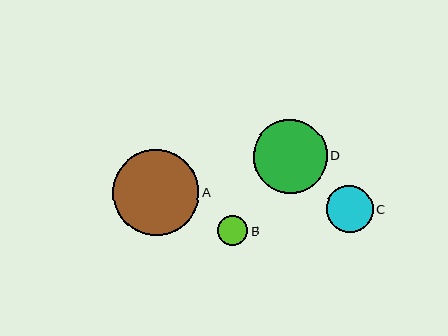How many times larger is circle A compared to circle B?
Circle A is approximately 2.9 times the size of circle B.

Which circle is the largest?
Circle A is the largest with a size of approximately 86 pixels.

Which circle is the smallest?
Circle B is the smallest with a size of approximately 30 pixels.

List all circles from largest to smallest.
From largest to smallest: A, D, C, B.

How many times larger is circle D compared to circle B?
Circle D is approximately 2.4 times the size of circle B.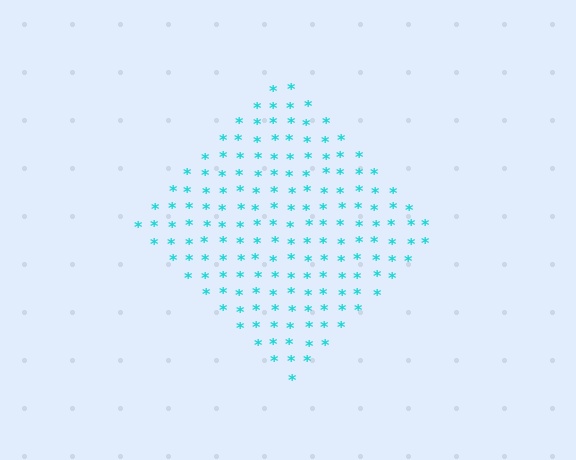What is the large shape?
The large shape is a diamond.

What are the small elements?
The small elements are asterisks.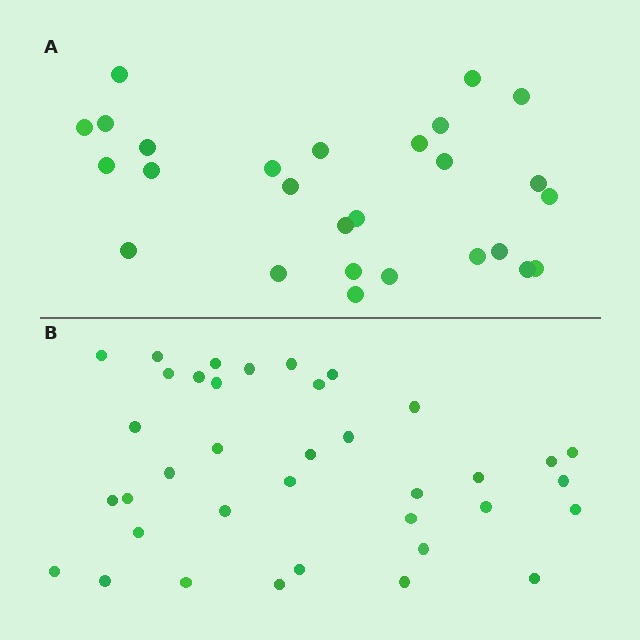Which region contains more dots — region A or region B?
Region B (the bottom region) has more dots.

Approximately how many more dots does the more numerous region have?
Region B has roughly 10 or so more dots than region A.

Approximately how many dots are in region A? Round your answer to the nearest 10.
About 30 dots. (The exact count is 27, which rounds to 30.)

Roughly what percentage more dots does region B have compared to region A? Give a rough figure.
About 35% more.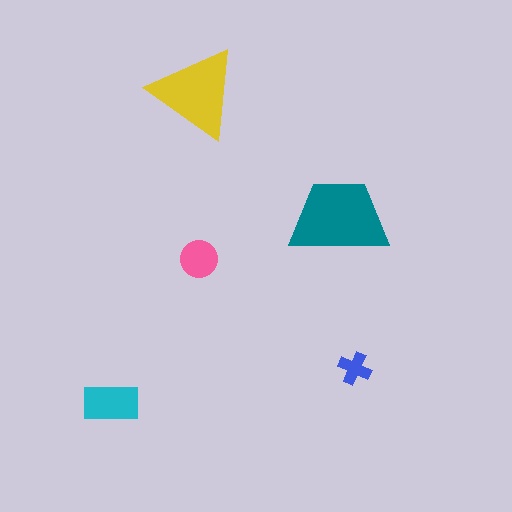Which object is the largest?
The teal trapezoid.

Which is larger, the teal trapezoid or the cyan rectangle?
The teal trapezoid.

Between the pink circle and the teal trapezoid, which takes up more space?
The teal trapezoid.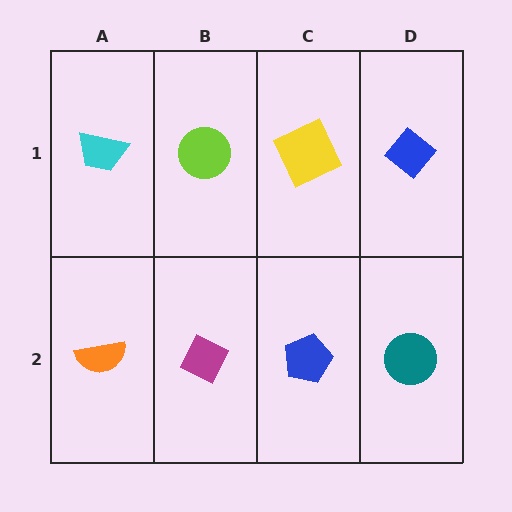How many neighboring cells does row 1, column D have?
2.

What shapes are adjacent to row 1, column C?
A blue pentagon (row 2, column C), a lime circle (row 1, column B), a blue diamond (row 1, column D).